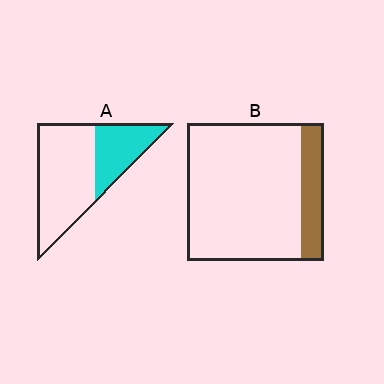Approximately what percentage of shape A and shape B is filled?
A is approximately 35% and B is approximately 15%.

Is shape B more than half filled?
No.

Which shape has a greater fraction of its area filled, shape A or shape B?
Shape A.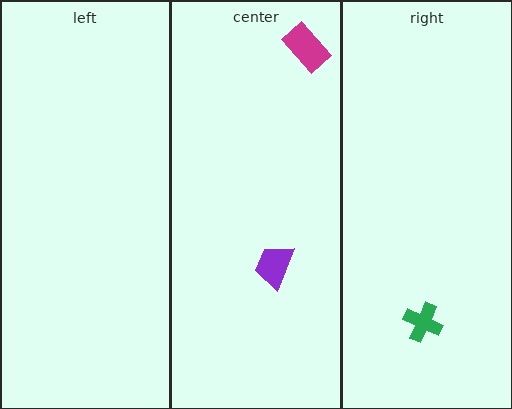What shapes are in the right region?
The green cross.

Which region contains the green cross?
The right region.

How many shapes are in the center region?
2.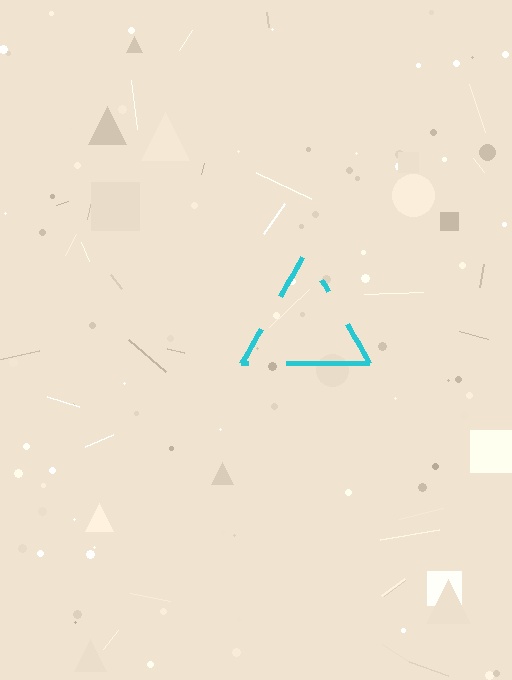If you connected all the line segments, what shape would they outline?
They would outline a triangle.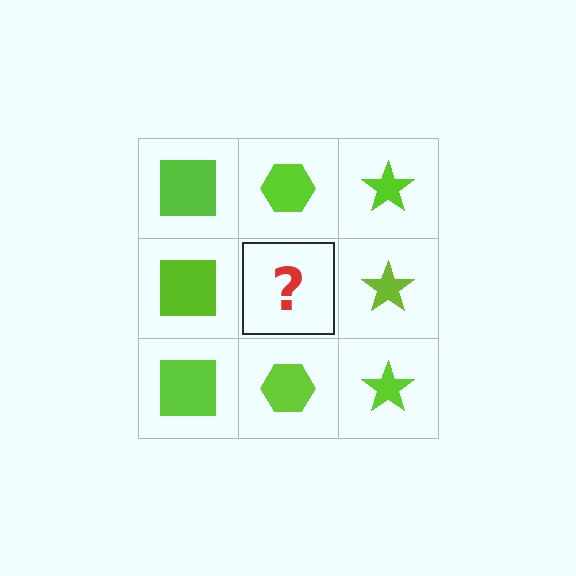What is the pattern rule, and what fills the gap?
The rule is that each column has a consistent shape. The gap should be filled with a lime hexagon.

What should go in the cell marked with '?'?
The missing cell should contain a lime hexagon.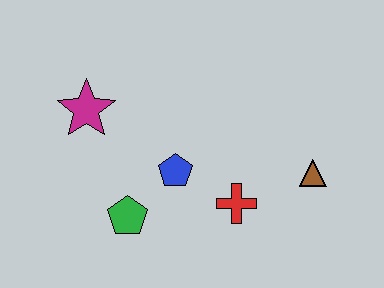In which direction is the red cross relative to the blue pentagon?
The red cross is to the right of the blue pentagon.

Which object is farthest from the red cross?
The magenta star is farthest from the red cross.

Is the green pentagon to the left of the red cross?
Yes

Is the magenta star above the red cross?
Yes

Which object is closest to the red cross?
The blue pentagon is closest to the red cross.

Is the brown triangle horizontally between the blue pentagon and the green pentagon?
No